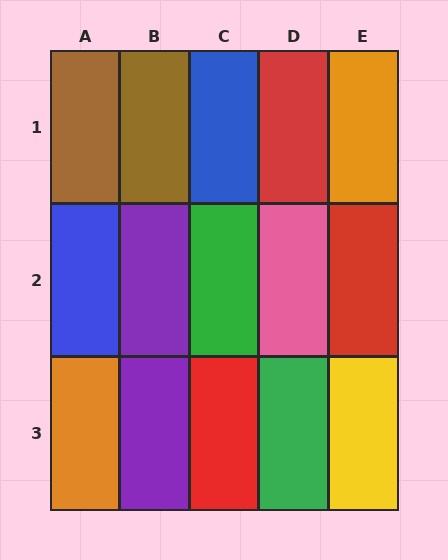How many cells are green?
2 cells are green.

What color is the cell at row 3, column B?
Purple.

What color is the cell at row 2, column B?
Purple.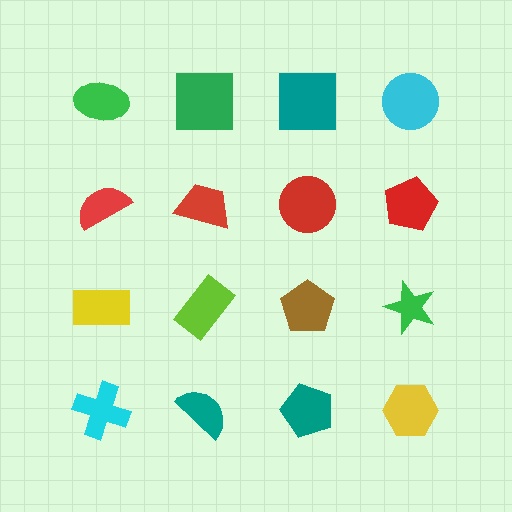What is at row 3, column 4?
A green star.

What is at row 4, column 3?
A teal pentagon.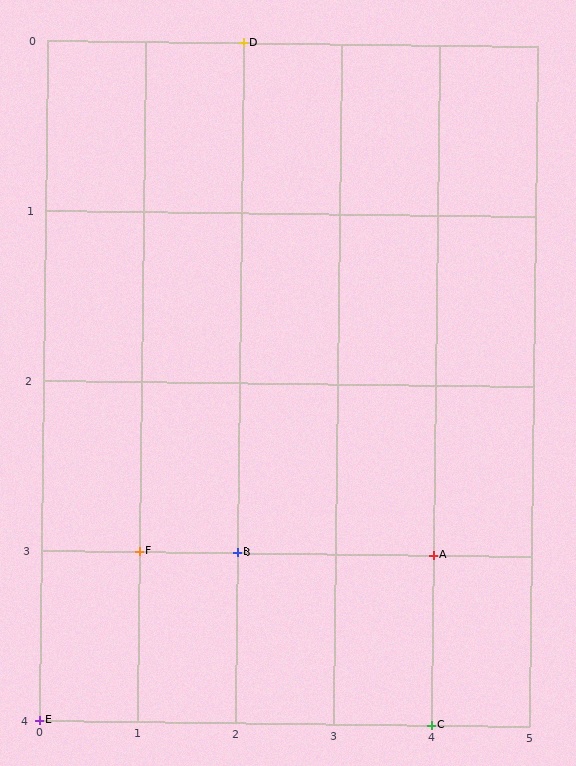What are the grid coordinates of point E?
Point E is at grid coordinates (0, 4).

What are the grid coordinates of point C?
Point C is at grid coordinates (4, 4).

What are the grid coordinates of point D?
Point D is at grid coordinates (2, 0).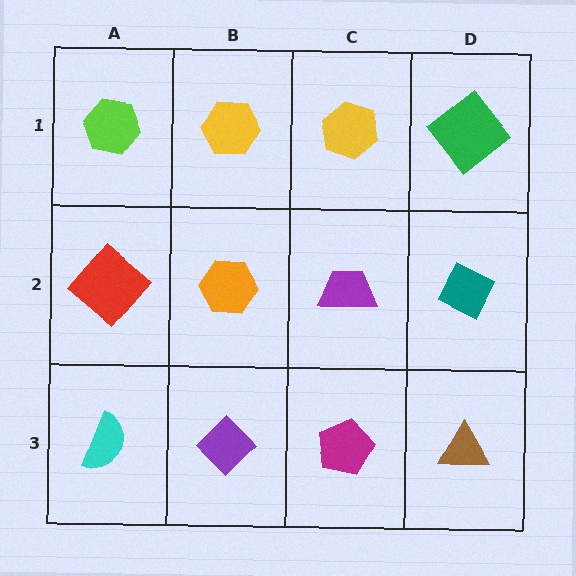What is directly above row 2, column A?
A lime hexagon.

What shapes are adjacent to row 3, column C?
A purple trapezoid (row 2, column C), a purple diamond (row 3, column B), a brown triangle (row 3, column D).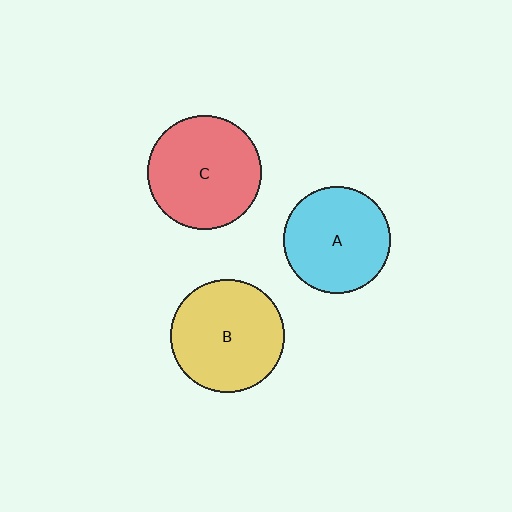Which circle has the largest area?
Circle C (red).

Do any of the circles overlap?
No, none of the circles overlap.